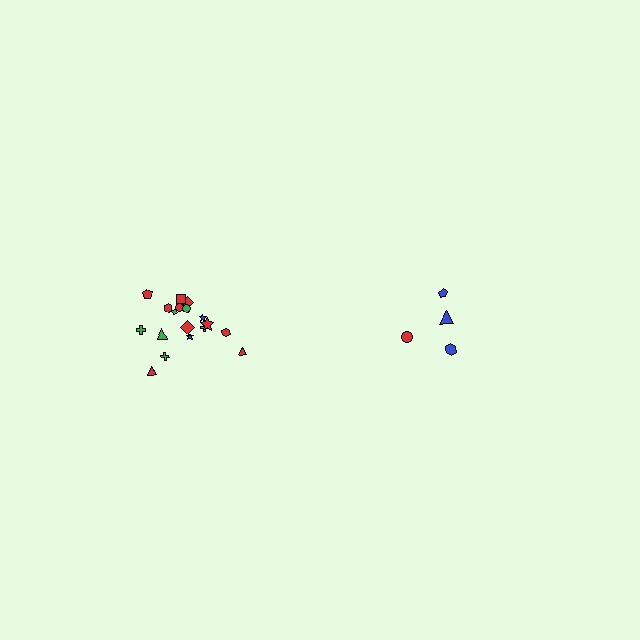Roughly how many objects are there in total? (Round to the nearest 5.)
Roughly 20 objects in total.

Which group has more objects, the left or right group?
The left group.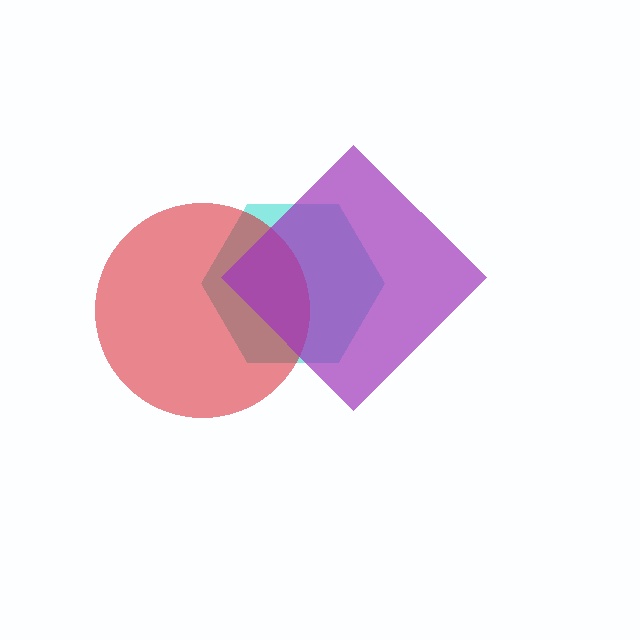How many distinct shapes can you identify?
There are 3 distinct shapes: a cyan hexagon, a red circle, a purple diamond.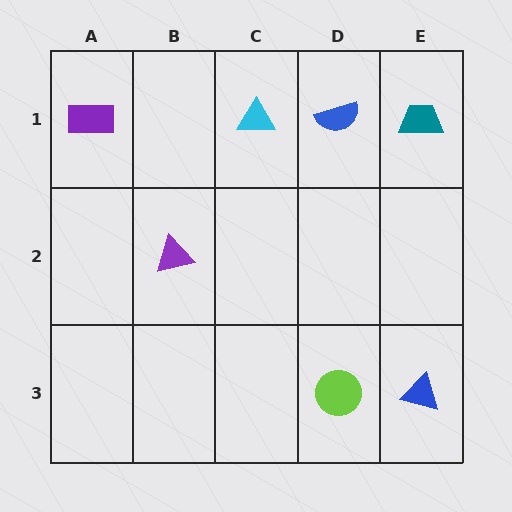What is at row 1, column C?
A cyan triangle.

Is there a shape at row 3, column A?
No, that cell is empty.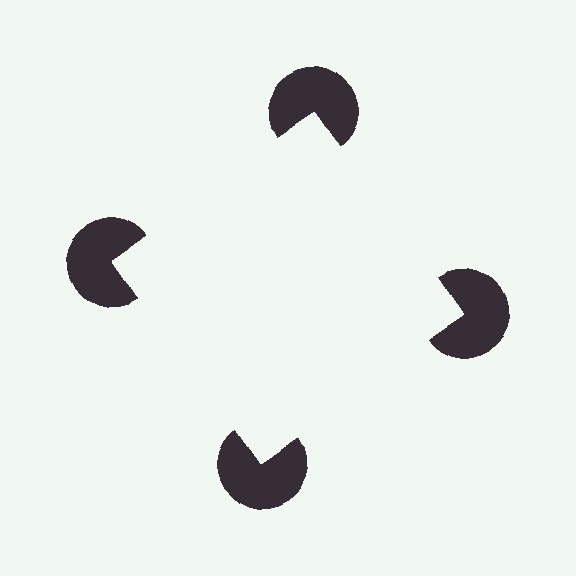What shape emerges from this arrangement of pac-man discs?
An illusory square — its edges are inferred from the aligned wedge cuts in the pac-man discs, not physically drawn.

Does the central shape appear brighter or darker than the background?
It typically appears slightly brighter than the background, even though no actual brightness change is drawn.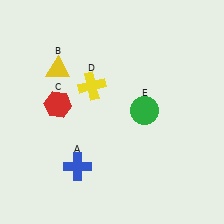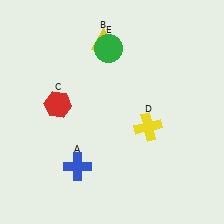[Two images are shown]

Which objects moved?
The objects that moved are: the yellow triangle (B), the yellow cross (D), the green circle (E).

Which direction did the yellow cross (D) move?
The yellow cross (D) moved right.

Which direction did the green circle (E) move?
The green circle (E) moved up.